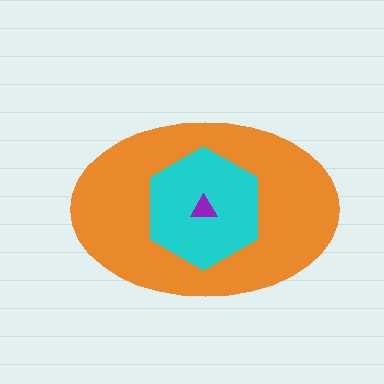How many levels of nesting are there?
3.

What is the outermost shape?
The orange ellipse.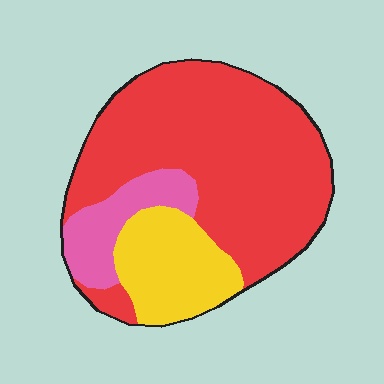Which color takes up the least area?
Pink, at roughly 15%.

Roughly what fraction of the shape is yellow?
Yellow takes up less than a quarter of the shape.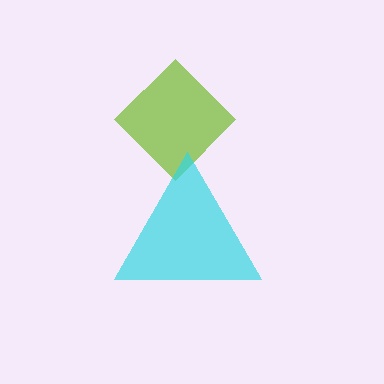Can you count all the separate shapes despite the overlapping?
Yes, there are 2 separate shapes.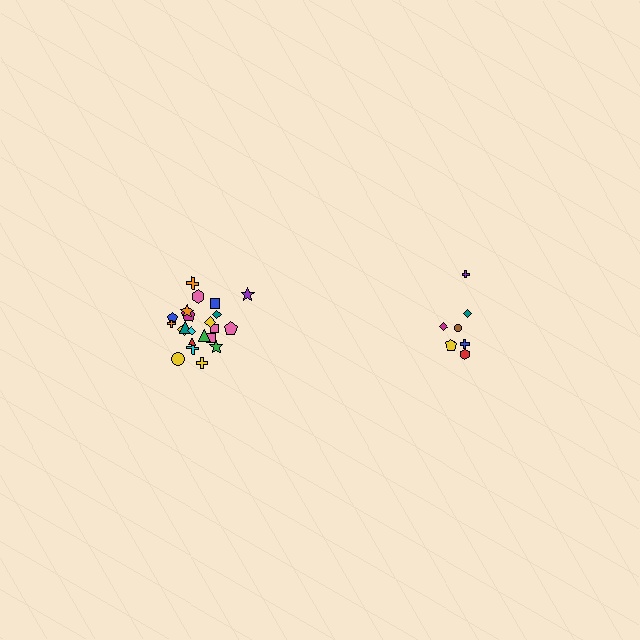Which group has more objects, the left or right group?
The left group.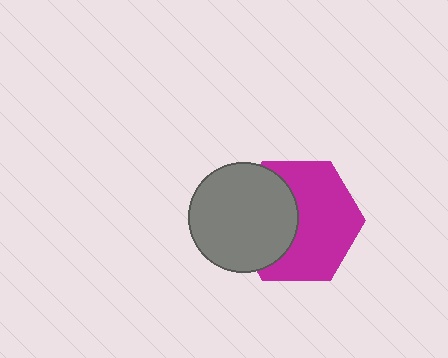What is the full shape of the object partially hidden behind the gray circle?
The partially hidden object is a magenta hexagon.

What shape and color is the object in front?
The object in front is a gray circle.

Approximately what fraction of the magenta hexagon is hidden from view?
Roughly 39% of the magenta hexagon is hidden behind the gray circle.